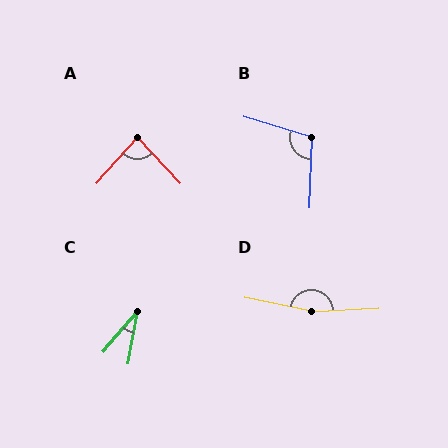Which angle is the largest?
D, at approximately 165 degrees.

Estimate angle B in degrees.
Approximately 104 degrees.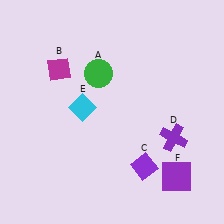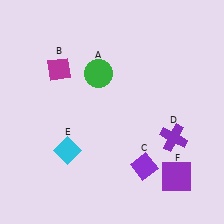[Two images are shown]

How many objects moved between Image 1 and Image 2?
1 object moved between the two images.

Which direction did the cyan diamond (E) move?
The cyan diamond (E) moved down.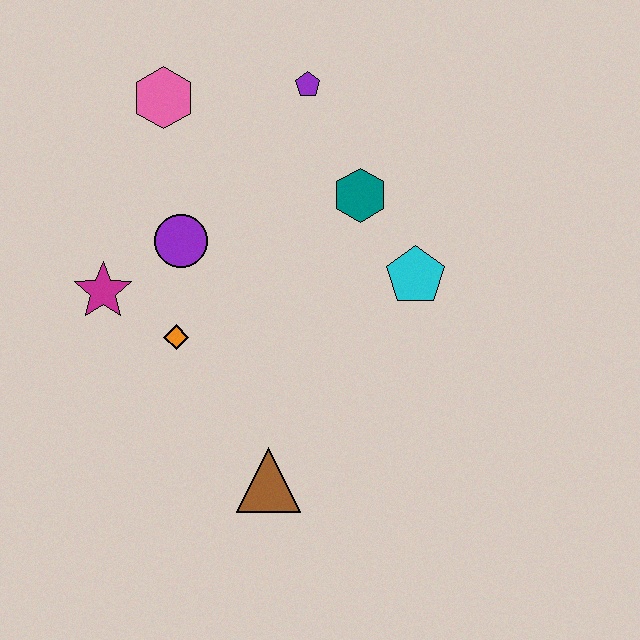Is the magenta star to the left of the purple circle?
Yes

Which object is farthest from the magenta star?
The cyan pentagon is farthest from the magenta star.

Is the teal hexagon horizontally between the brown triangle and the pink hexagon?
No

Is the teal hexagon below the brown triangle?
No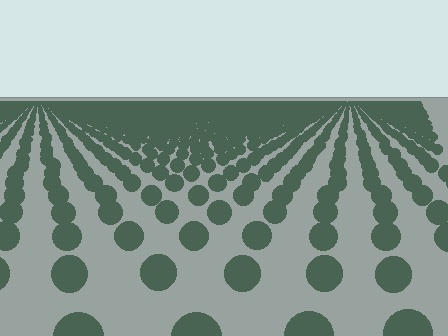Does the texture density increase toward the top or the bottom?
Density increases toward the top.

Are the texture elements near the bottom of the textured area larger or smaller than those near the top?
Larger. Near the bottom, elements are closer to the viewer and appear at a bigger on-screen size.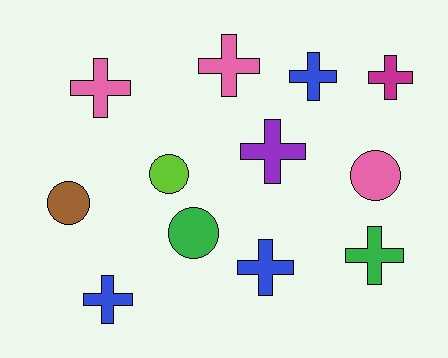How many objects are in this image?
There are 12 objects.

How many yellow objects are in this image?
There are no yellow objects.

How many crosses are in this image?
There are 8 crosses.